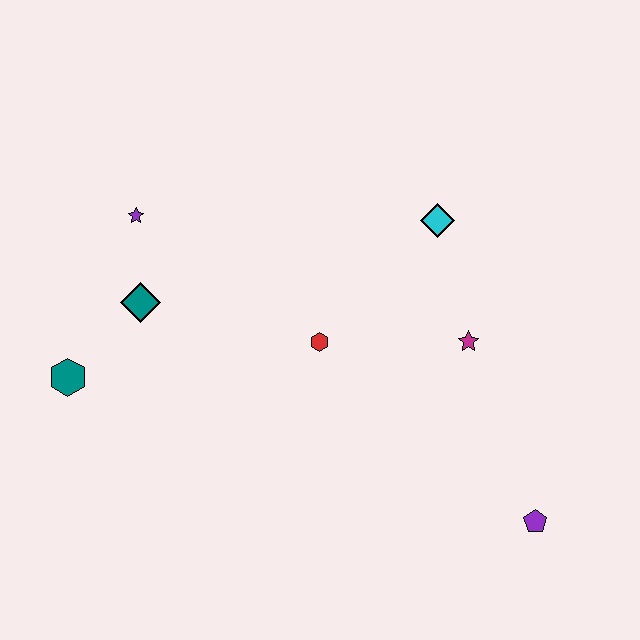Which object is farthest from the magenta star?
The teal hexagon is farthest from the magenta star.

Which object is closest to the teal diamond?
The purple star is closest to the teal diamond.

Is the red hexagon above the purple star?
No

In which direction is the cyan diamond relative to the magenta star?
The cyan diamond is above the magenta star.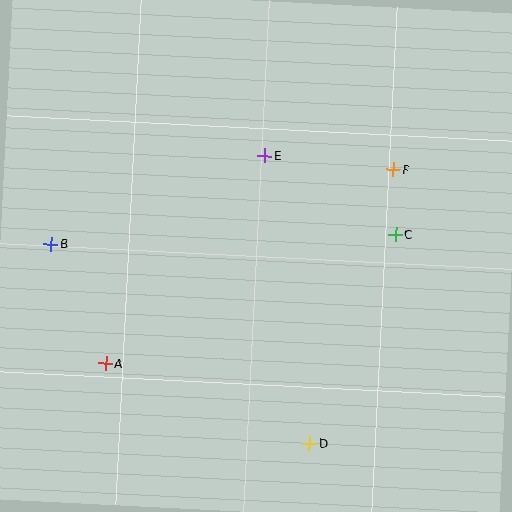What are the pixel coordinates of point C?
Point C is at (396, 234).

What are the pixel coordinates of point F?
Point F is at (393, 169).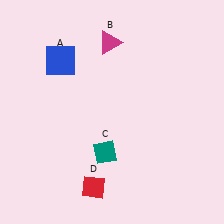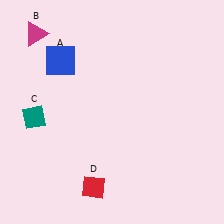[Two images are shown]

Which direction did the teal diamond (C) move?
The teal diamond (C) moved left.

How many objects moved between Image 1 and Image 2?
2 objects moved between the two images.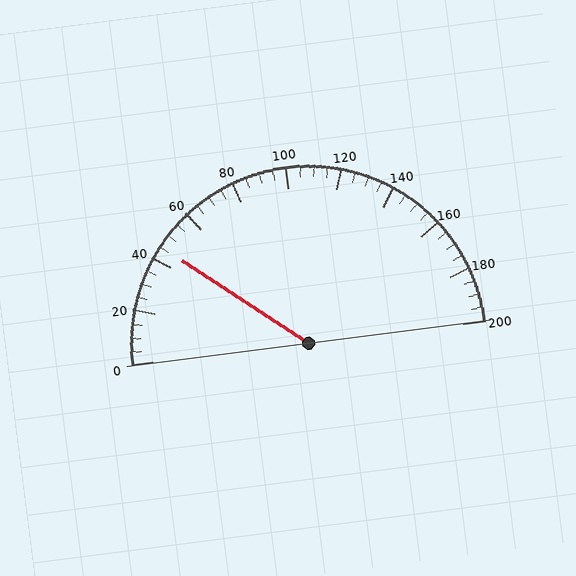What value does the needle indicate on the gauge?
The needle indicates approximately 45.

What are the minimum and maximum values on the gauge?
The gauge ranges from 0 to 200.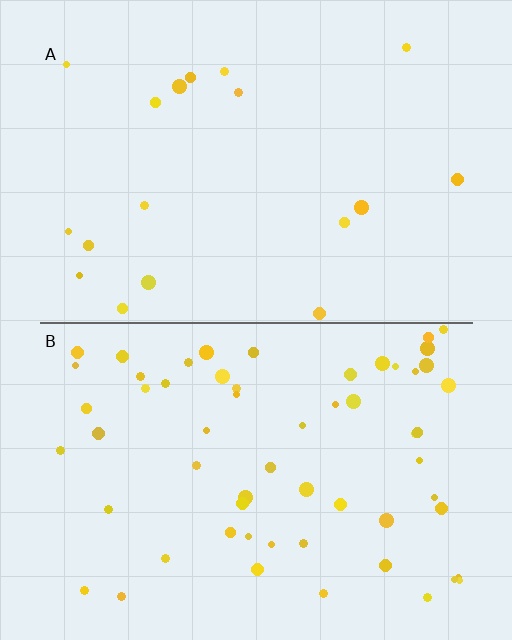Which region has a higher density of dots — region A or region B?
B (the bottom).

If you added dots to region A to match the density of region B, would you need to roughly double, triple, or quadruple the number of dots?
Approximately triple.